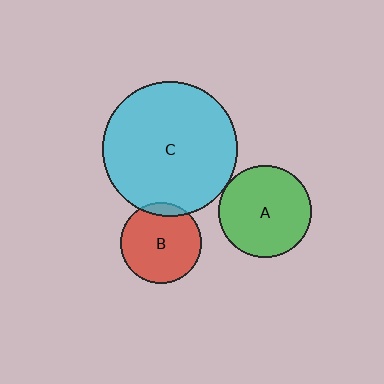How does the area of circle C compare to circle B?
Approximately 2.8 times.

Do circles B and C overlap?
Yes.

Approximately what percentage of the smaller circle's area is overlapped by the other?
Approximately 10%.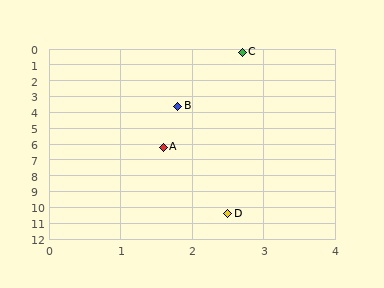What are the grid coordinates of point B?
Point B is at approximately (1.8, 3.6).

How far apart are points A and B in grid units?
Points A and B are about 2.6 grid units apart.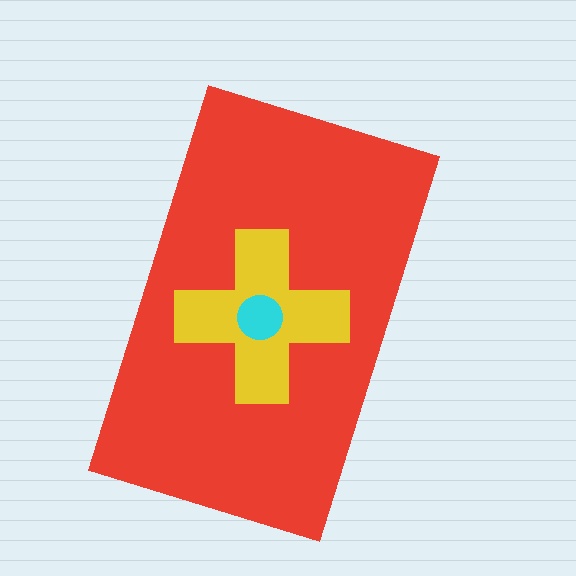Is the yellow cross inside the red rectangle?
Yes.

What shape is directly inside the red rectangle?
The yellow cross.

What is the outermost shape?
The red rectangle.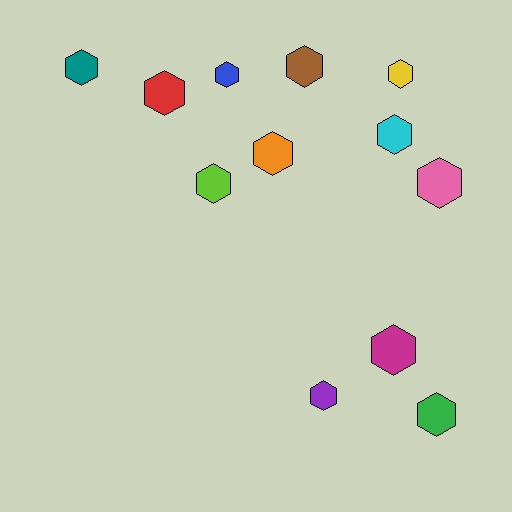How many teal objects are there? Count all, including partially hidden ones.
There is 1 teal object.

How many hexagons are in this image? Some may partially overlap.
There are 12 hexagons.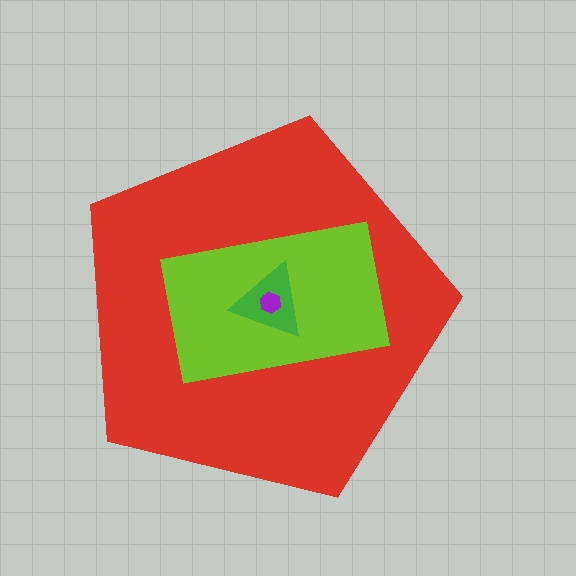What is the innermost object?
The purple hexagon.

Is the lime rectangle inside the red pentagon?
Yes.